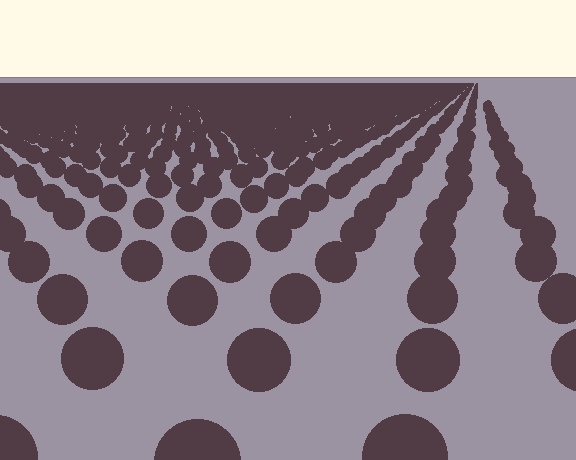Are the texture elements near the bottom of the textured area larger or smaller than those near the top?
Larger. Near the bottom, elements are closer to the viewer and appear at a bigger on-screen size.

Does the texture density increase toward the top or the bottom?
Density increases toward the top.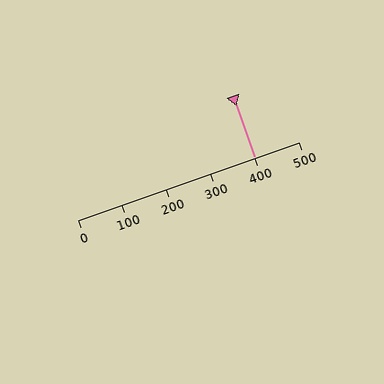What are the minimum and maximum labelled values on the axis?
The axis runs from 0 to 500.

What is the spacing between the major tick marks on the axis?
The major ticks are spaced 100 apart.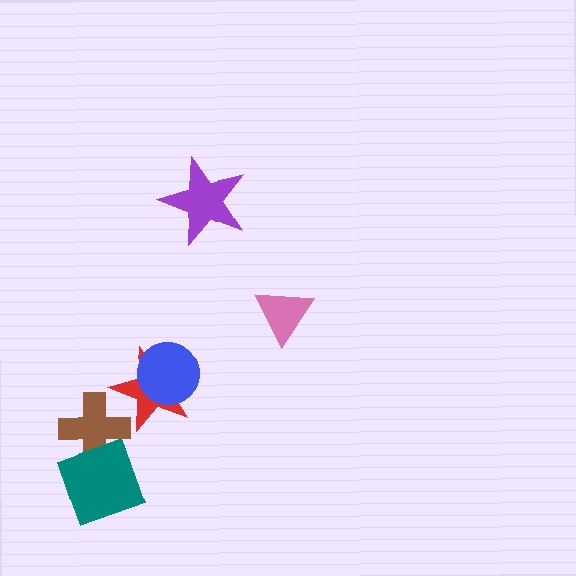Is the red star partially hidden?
Yes, it is partially covered by another shape.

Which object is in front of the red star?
The blue circle is in front of the red star.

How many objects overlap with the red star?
2 objects overlap with the red star.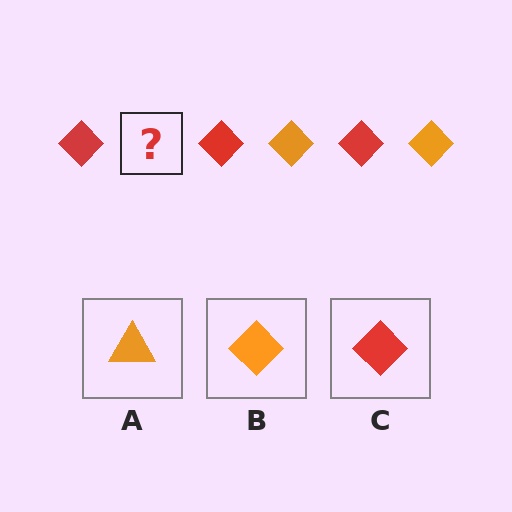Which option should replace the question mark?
Option B.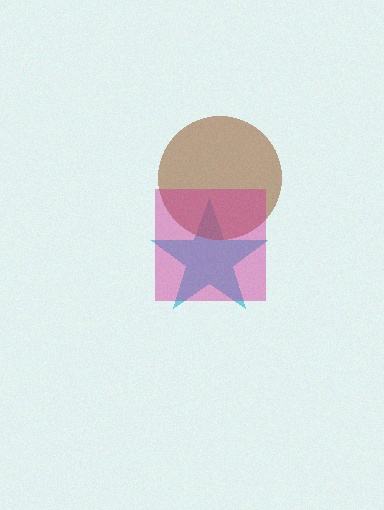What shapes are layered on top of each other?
The layered shapes are: a cyan star, a brown circle, a magenta square.